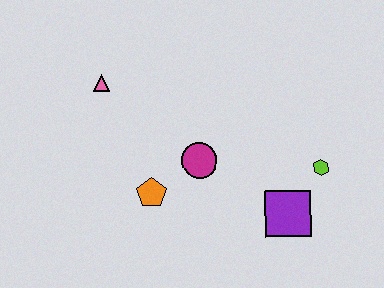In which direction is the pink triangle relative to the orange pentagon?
The pink triangle is above the orange pentagon.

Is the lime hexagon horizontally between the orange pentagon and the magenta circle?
No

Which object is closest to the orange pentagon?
The magenta circle is closest to the orange pentagon.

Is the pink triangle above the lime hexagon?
Yes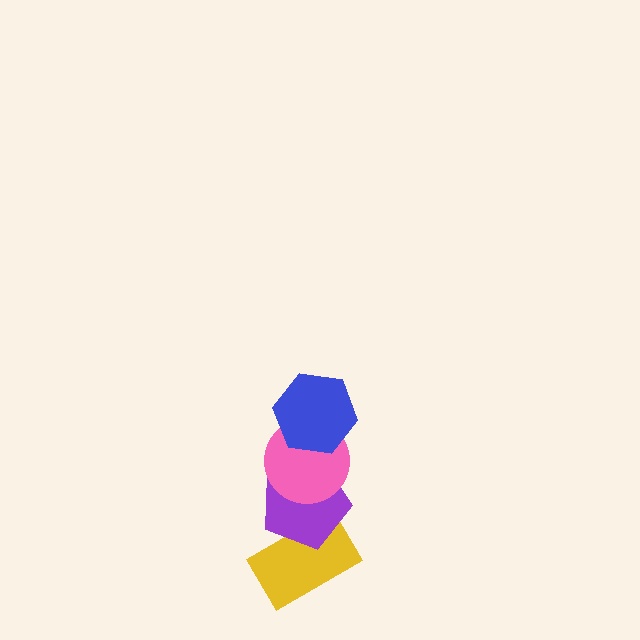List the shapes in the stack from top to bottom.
From top to bottom: the blue hexagon, the pink circle, the purple pentagon, the yellow rectangle.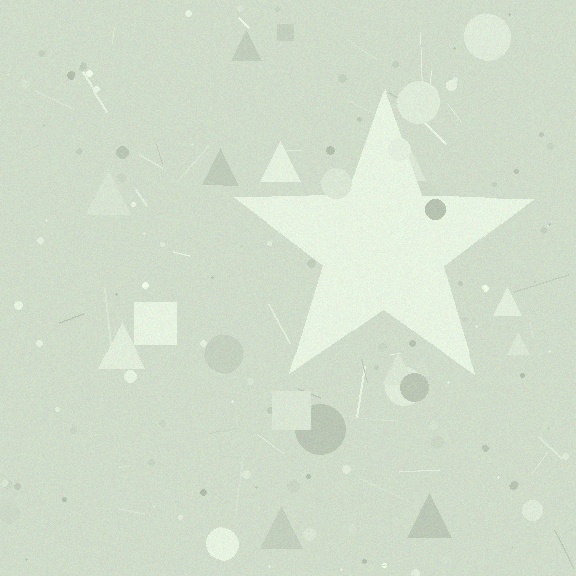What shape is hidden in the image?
A star is hidden in the image.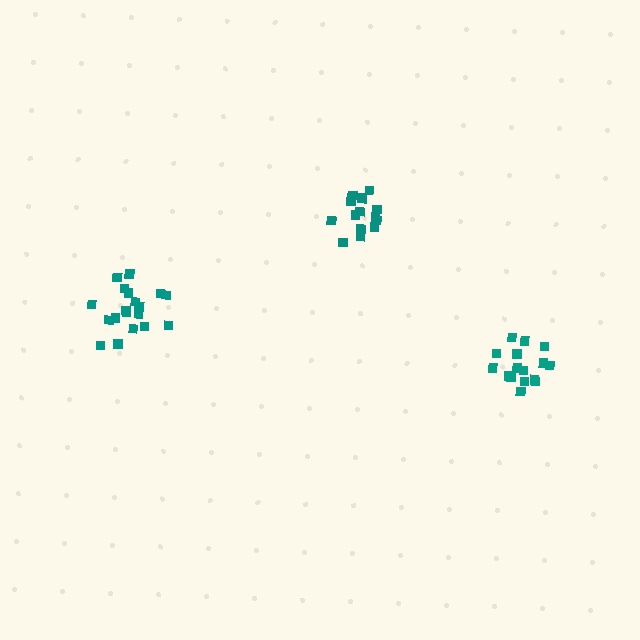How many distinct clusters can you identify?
There are 3 distinct clusters.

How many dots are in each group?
Group 1: 16 dots, Group 2: 14 dots, Group 3: 19 dots (49 total).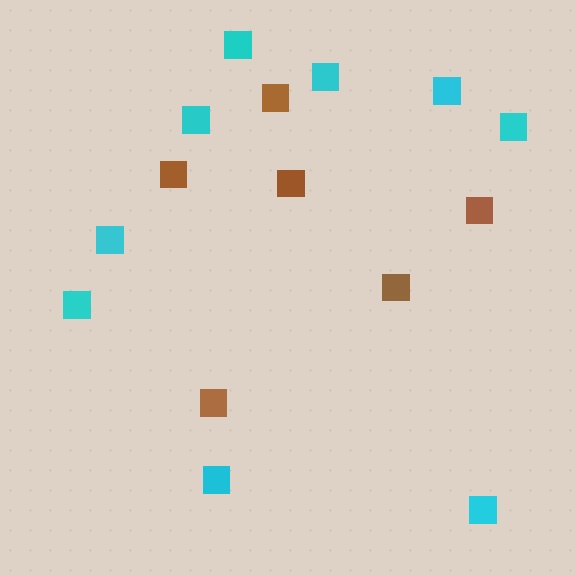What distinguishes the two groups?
There are 2 groups: one group of brown squares (6) and one group of cyan squares (9).